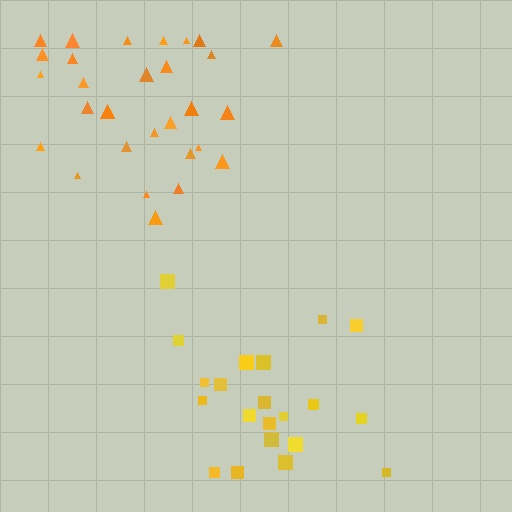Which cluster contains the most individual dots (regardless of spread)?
Orange (30).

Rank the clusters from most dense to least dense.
orange, yellow.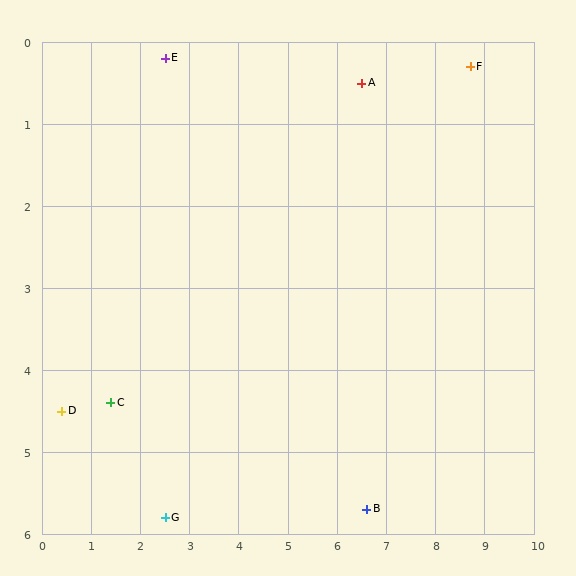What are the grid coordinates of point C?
Point C is at approximately (1.4, 4.4).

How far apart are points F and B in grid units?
Points F and B are about 5.8 grid units apart.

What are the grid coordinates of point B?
Point B is at approximately (6.6, 5.7).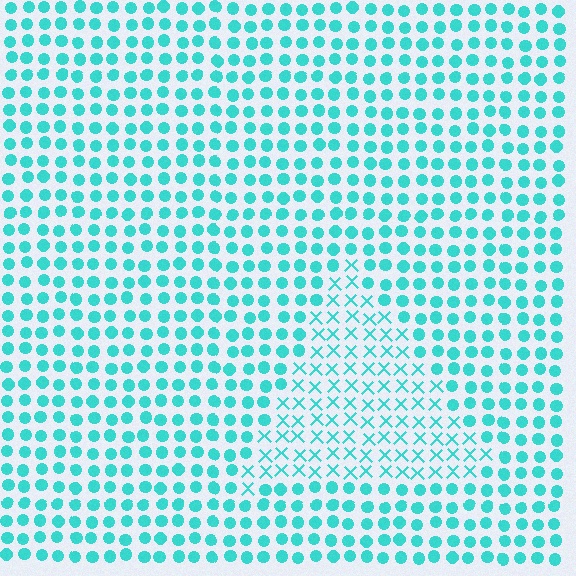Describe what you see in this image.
The image is filled with small cyan elements arranged in a uniform grid. A triangle-shaped region contains X marks, while the surrounding area contains circles. The boundary is defined purely by the change in element shape.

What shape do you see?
I see a triangle.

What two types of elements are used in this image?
The image uses X marks inside the triangle region and circles outside it.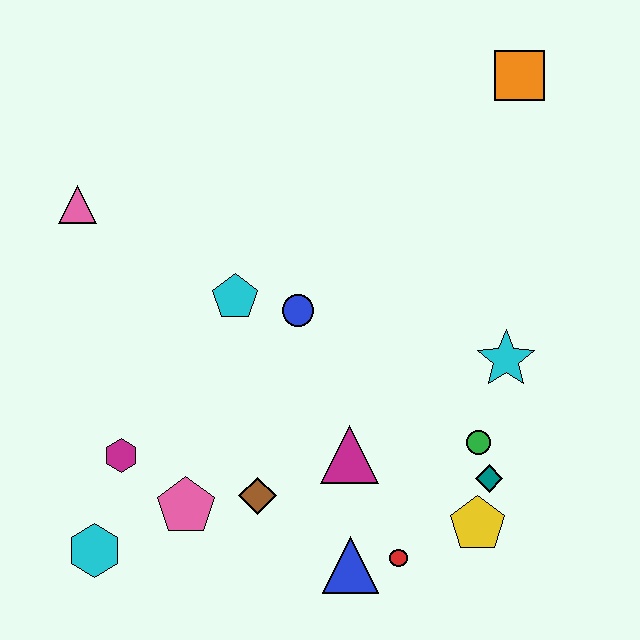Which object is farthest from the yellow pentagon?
The pink triangle is farthest from the yellow pentagon.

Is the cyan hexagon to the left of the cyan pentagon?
Yes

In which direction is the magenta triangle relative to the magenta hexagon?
The magenta triangle is to the right of the magenta hexagon.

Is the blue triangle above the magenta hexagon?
No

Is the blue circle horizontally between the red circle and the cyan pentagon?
Yes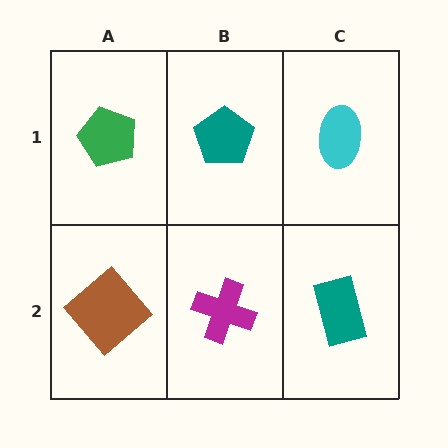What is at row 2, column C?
A teal rectangle.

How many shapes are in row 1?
3 shapes.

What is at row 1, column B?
A teal pentagon.